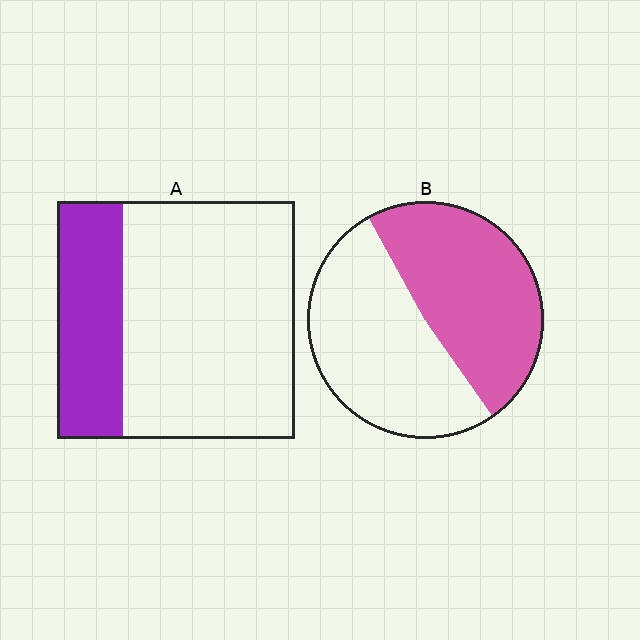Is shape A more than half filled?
No.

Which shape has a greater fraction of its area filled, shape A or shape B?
Shape B.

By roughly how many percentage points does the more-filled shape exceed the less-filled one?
By roughly 20 percentage points (B over A).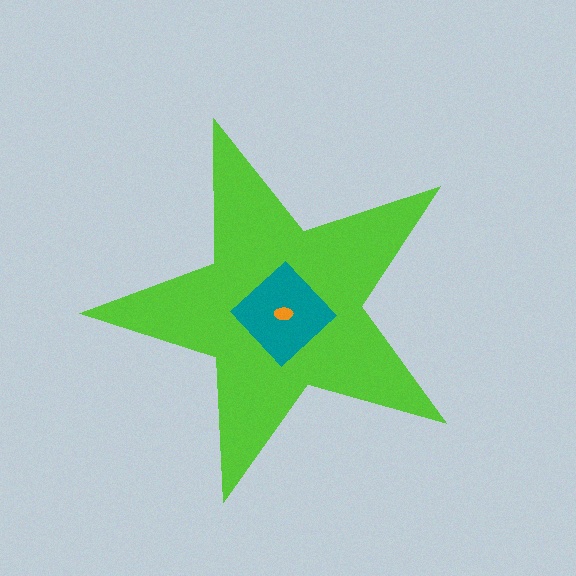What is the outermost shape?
The lime star.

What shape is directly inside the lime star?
The teal diamond.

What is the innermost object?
The orange ellipse.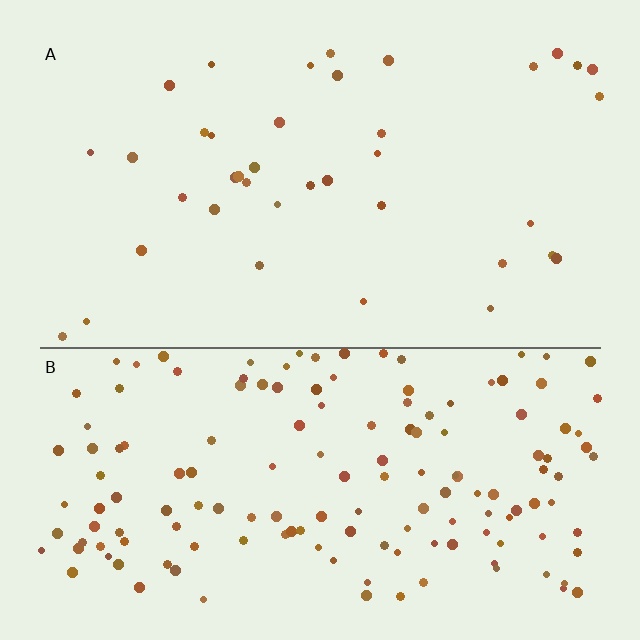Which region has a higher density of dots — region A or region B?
B (the bottom).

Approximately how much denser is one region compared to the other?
Approximately 4.1× — region B over region A.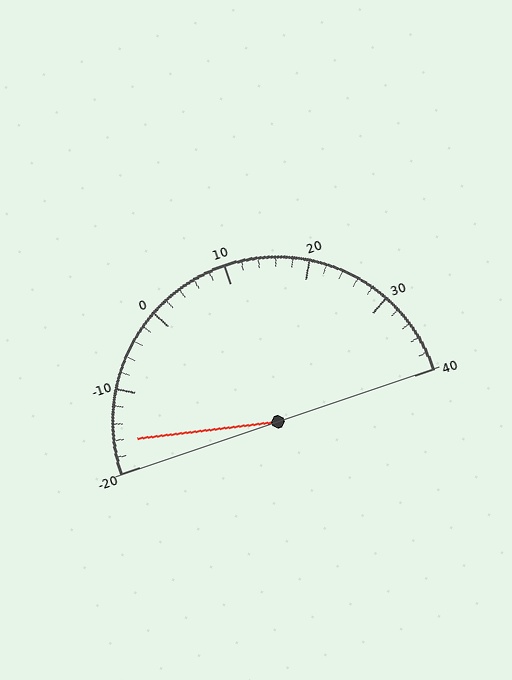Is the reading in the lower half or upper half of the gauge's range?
The reading is in the lower half of the range (-20 to 40).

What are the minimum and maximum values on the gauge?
The gauge ranges from -20 to 40.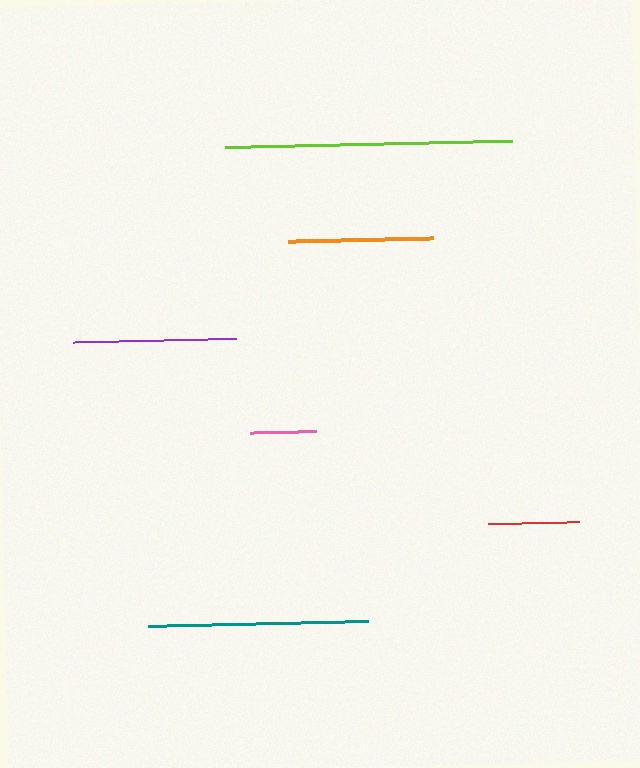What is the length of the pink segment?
The pink segment is approximately 66 pixels long.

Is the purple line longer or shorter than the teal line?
The teal line is longer than the purple line.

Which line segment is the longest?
The lime line is the longest at approximately 286 pixels.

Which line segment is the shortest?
The pink line is the shortest at approximately 66 pixels.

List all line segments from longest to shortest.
From longest to shortest: lime, teal, purple, orange, red, pink.